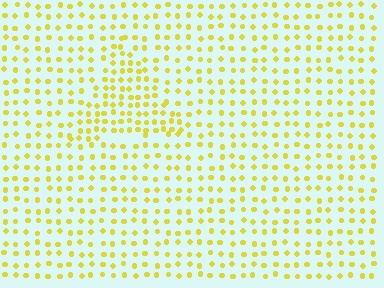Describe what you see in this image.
The image contains small yellow elements arranged at two different densities. A triangle-shaped region is visible where the elements are more densely packed than the surrounding area.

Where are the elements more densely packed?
The elements are more densely packed inside the triangle boundary.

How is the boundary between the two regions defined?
The boundary is defined by a change in element density (approximately 1.7x ratio). All elements are the same color, size, and shape.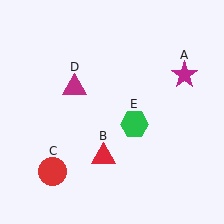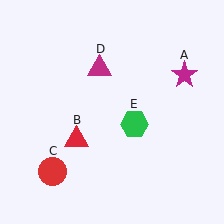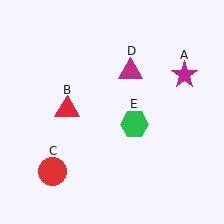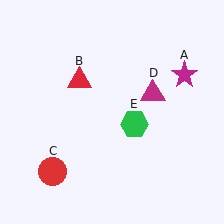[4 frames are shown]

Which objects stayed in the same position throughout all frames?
Magenta star (object A) and red circle (object C) and green hexagon (object E) remained stationary.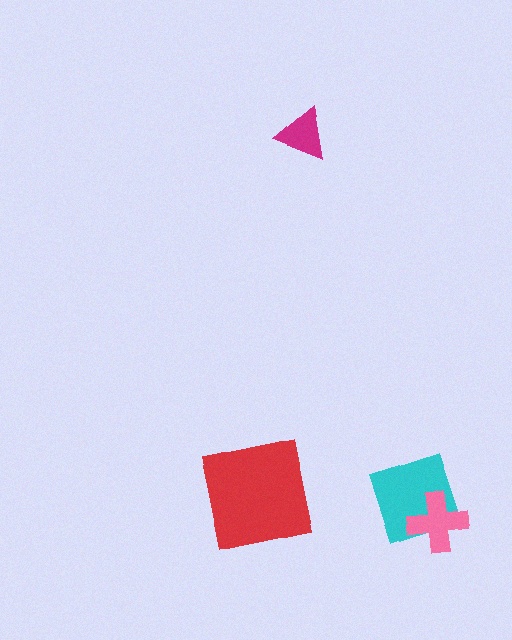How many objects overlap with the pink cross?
1 object overlaps with the pink cross.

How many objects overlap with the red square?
0 objects overlap with the red square.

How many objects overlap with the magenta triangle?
0 objects overlap with the magenta triangle.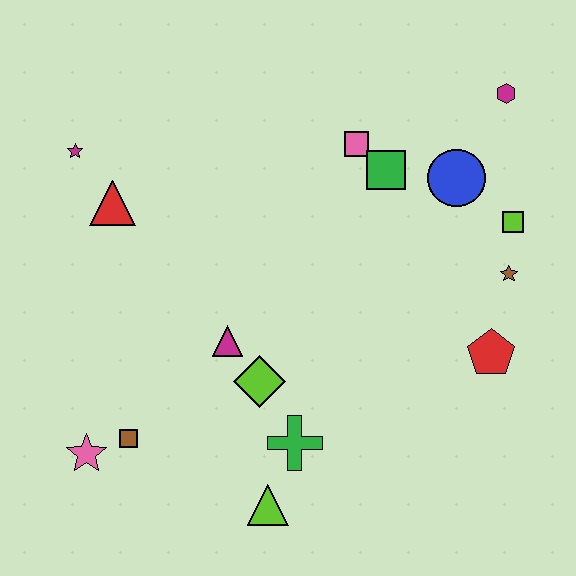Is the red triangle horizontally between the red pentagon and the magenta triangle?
No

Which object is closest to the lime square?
The brown star is closest to the lime square.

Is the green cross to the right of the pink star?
Yes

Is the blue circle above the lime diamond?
Yes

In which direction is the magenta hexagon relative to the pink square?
The magenta hexagon is to the right of the pink square.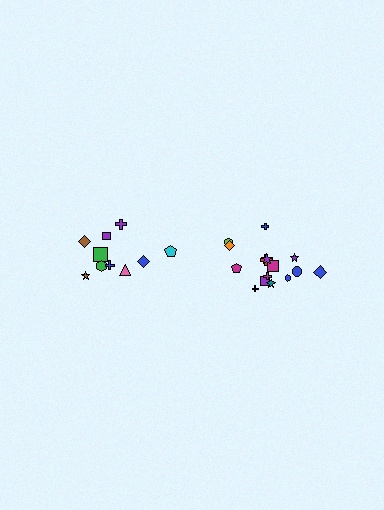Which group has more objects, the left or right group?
The right group.